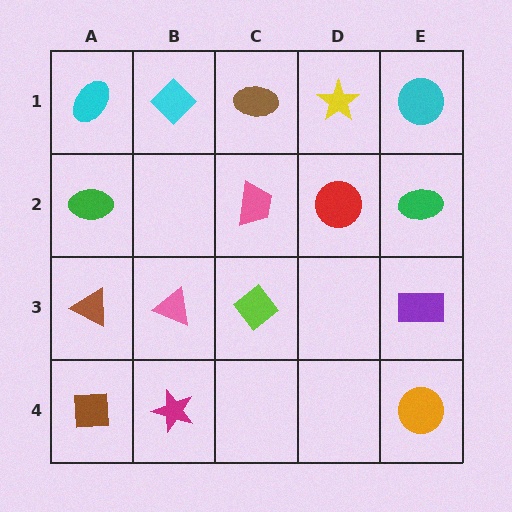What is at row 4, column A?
A brown square.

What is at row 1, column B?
A cyan diamond.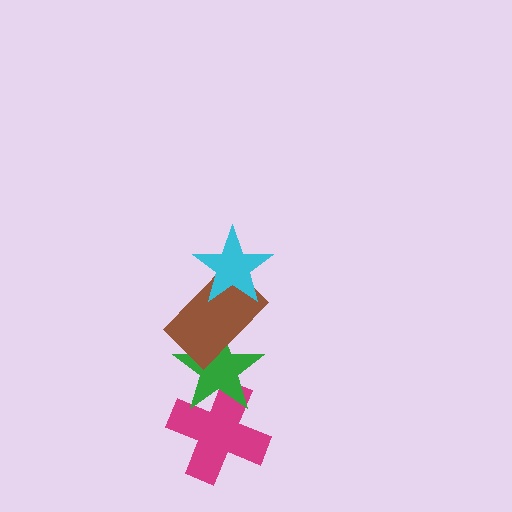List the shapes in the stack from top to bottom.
From top to bottom: the cyan star, the brown rectangle, the green star, the magenta cross.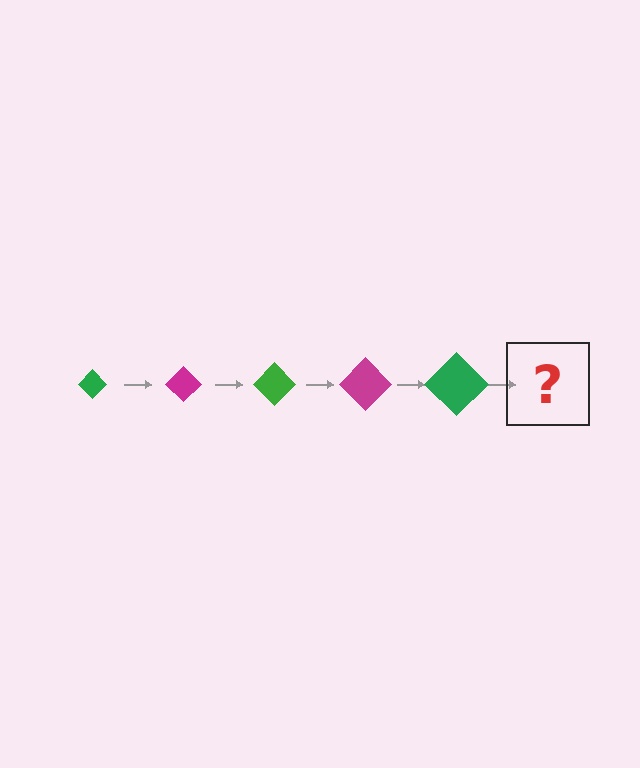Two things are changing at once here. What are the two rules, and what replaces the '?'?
The two rules are that the diamond grows larger each step and the color cycles through green and magenta. The '?' should be a magenta diamond, larger than the previous one.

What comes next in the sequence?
The next element should be a magenta diamond, larger than the previous one.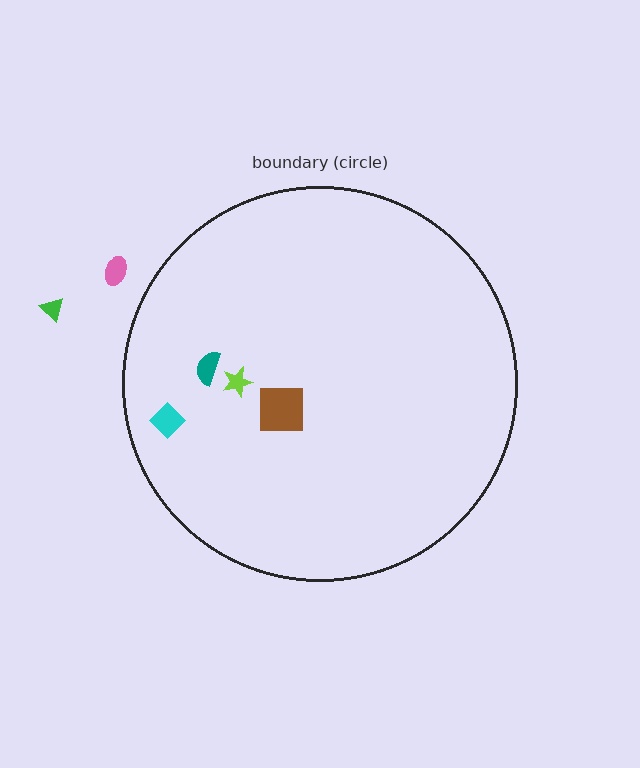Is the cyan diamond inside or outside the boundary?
Inside.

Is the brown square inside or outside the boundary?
Inside.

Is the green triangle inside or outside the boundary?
Outside.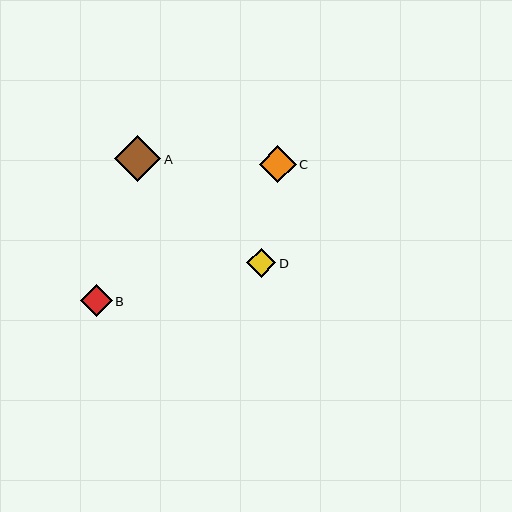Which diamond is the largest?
Diamond A is the largest with a size of approximately 46 pixels.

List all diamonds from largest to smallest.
From largest to smallest: A, C, B, D.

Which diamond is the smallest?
Diamond D is the smallest with a size of approximately 29 pixels.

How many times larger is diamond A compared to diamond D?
Diamond A is approximately 1.6 times the size of diamond D.